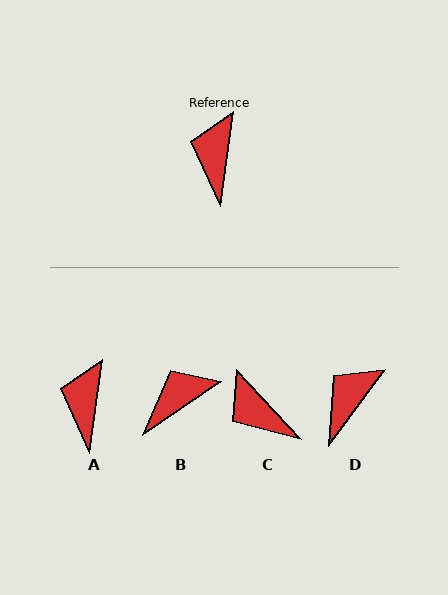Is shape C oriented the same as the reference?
No, it is off by about 51 degrees.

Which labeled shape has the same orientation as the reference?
A.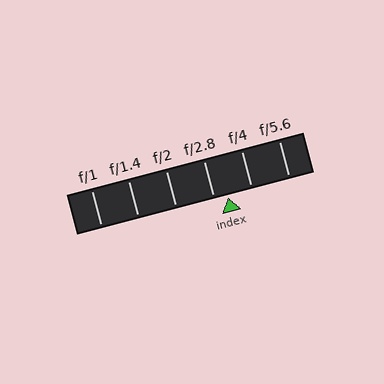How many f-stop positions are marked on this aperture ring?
There are 6 f-stop positions marked.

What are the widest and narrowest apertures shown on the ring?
The widest aperture shown is f/1 and the narrowest is f/5.6.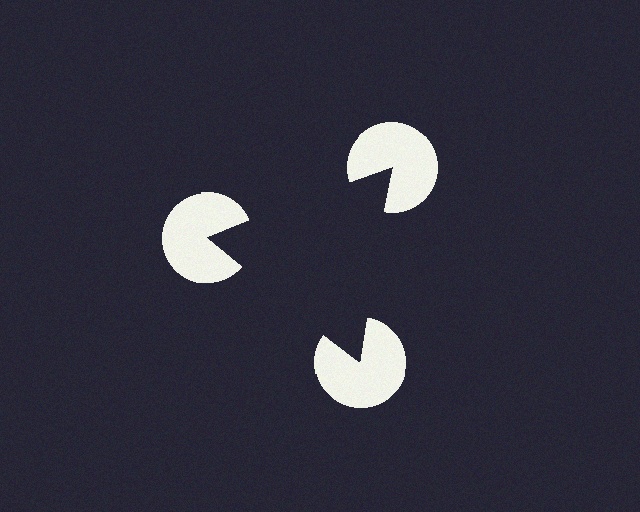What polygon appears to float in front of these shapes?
An illusory triangle — its edges are inferred from the aligned wedge cuts in the pac-man discs, not physically drawn.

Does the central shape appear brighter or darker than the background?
It typically appears slightly darker than the background, even though no actual brightness change is drawn.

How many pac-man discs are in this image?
There are 3 — one at each vertex of the illusory triangle.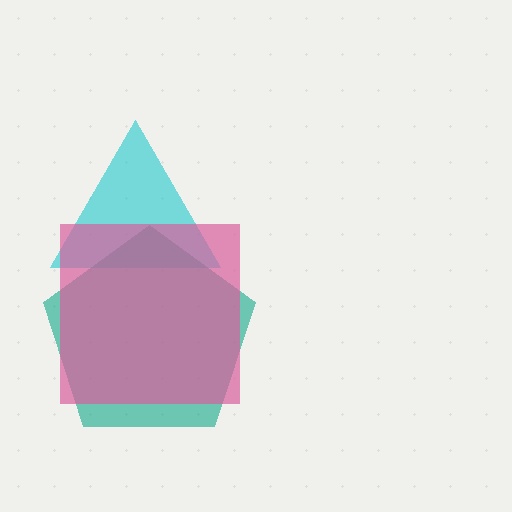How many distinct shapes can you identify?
There are 3 distinct shapes: a cyan triangle, a teal pentagon, a pink square.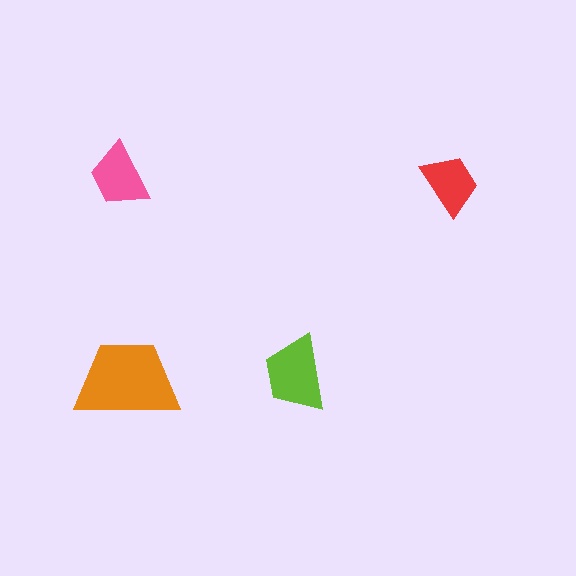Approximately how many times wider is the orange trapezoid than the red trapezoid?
About 1.5 times wider.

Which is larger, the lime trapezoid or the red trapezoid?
The lime one.